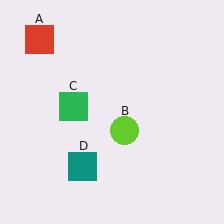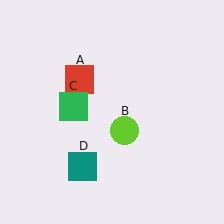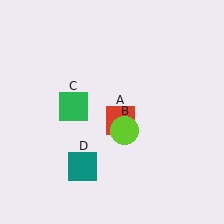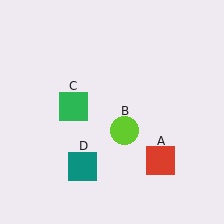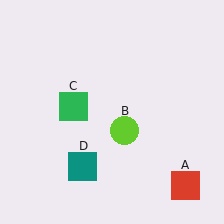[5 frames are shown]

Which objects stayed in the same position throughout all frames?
Lime circle (object B) and green square (object C) and teal square (object D) remained stationary.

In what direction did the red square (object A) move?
The red square (object A) moved down and to the right.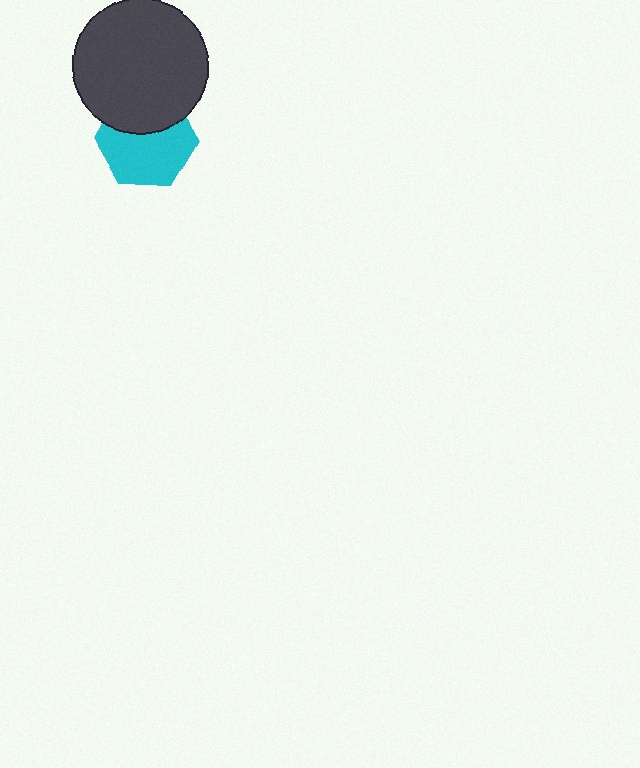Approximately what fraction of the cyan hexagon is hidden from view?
Roughly 36% of the cyan hexagon is hidden behind the dark gray circle.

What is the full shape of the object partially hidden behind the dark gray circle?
The partially hidden object is a cyan hexagon.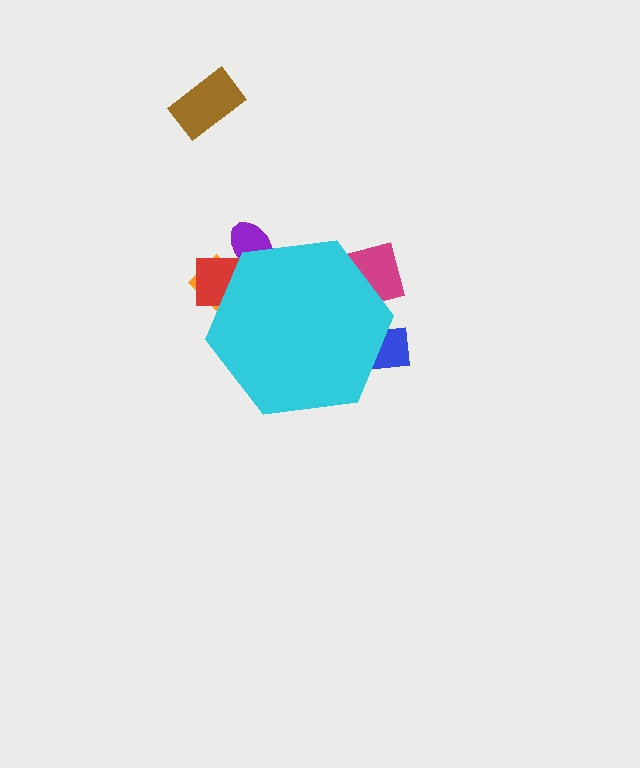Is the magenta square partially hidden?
Yes, the magenta square is partially hidden behind the cyan hexagon.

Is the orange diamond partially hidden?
Yes, the orange diamond is partially hidden behind the cyan hexagon.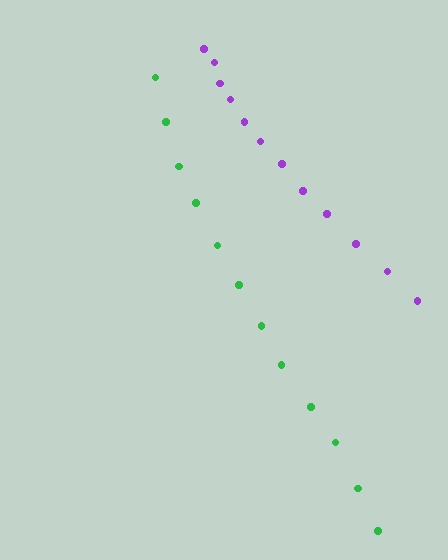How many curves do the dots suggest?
There are 2 distinct paths.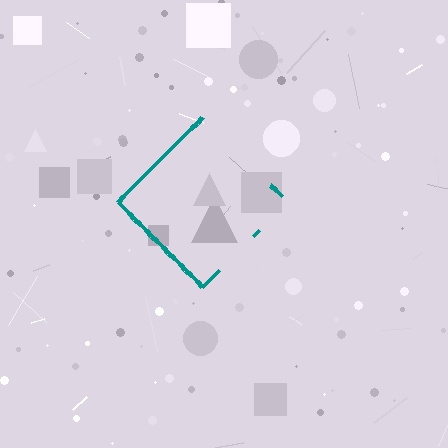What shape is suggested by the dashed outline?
The dashed outline suggests a diamond.